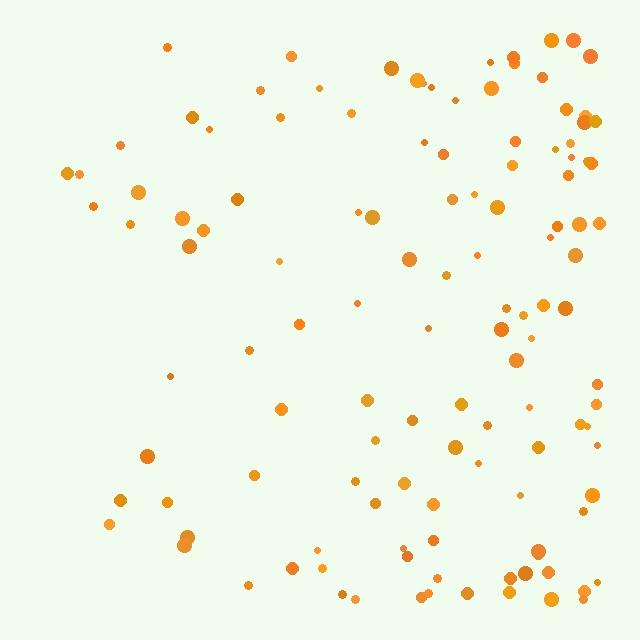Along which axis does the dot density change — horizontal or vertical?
Horizontal.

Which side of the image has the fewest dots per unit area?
The left.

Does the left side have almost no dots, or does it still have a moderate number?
Still a moderate number, just noticeably fewer than the right.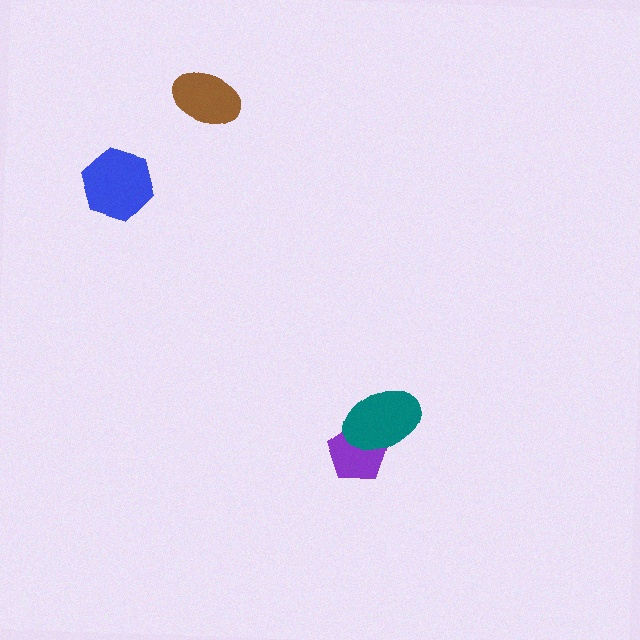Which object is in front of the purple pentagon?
The teal ellipse is in front of the purple pentagon.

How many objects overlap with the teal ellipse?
1 object overlaps with the teal ellipse.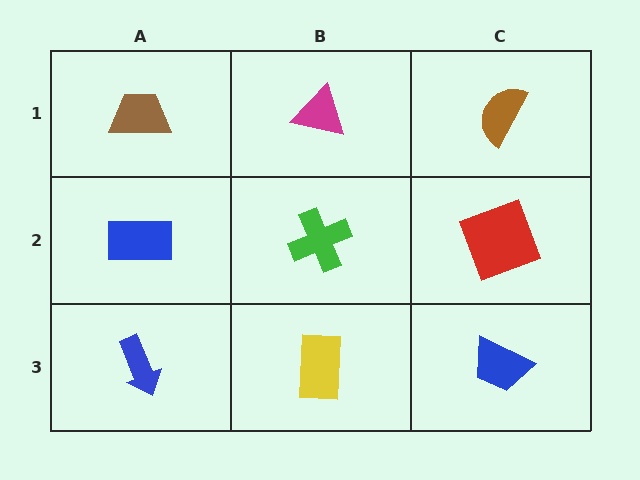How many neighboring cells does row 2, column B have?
4.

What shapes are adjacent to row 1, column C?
A red square (row 2, column C), a magenta triangle (row 1, column B).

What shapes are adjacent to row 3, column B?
A green cross (row 2, column B), a blue arrow (row 3, column A), a blue trapezoid (row 3, column C).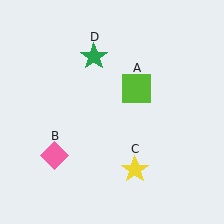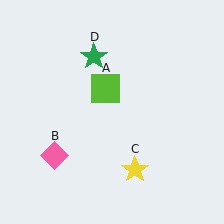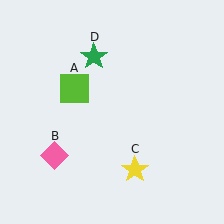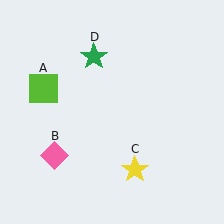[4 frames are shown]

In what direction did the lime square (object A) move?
The lime square (object A) moved left.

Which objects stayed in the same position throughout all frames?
Pink diamond (object B) and yellow star (object C) and green star (object D) remained stationary.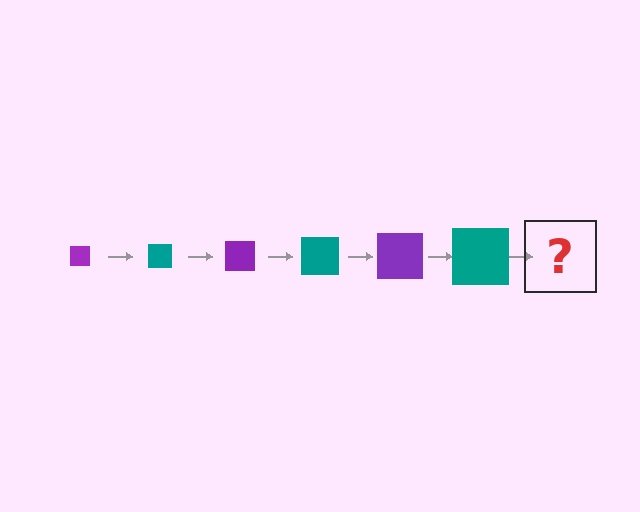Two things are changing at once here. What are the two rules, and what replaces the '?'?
The two rules are that the square grows larger each step and the color cycles through purple and teal. The '?' should be a purple square, larger than the previous one.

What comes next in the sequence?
The next element should be a purple square, larger than the previous one.